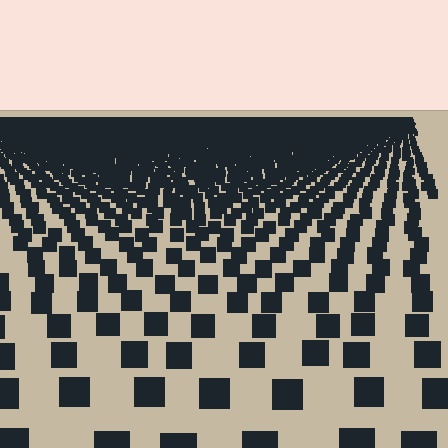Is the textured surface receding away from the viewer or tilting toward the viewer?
The surface is receding away from the viewer. Texture elements get smaller and denser toward the top.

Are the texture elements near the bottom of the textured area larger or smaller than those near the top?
Larger. Near the bottom, elements are closer to the viewer and appear at a bigger on-screen size.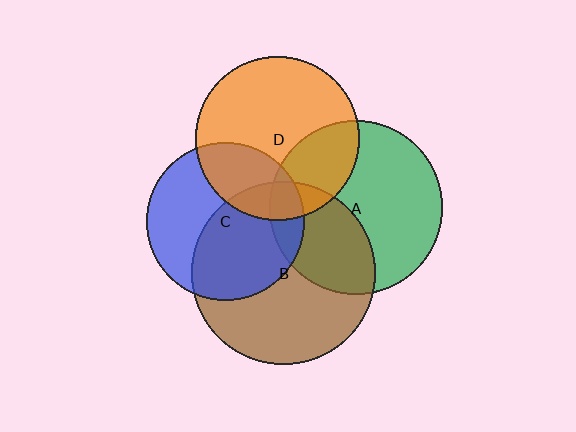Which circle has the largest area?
Circle B (brown).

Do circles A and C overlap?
Yes.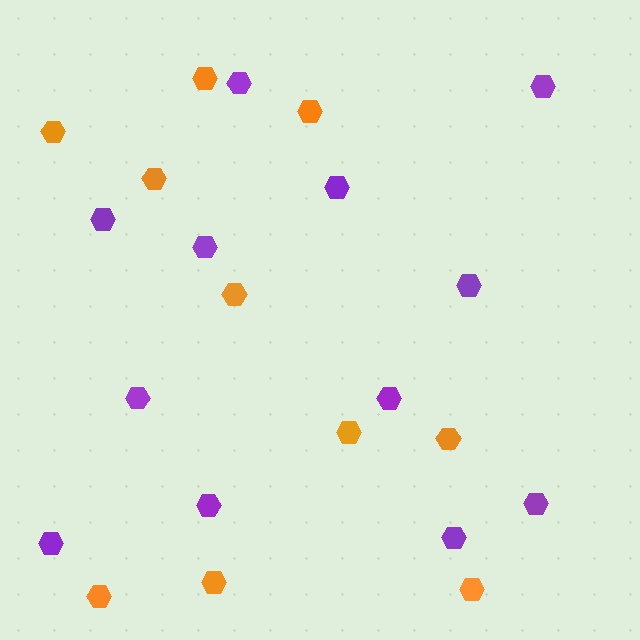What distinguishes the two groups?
There are 2 groups: one group of orange hexagons (10) and one group of purple hexagons (12).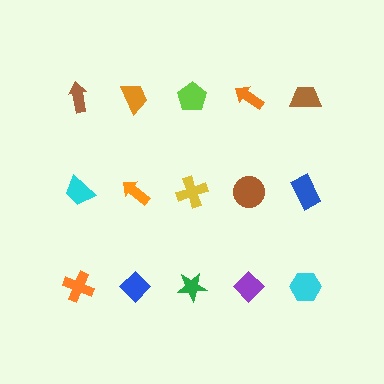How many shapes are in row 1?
5 shapes.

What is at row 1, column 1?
A brown arrow.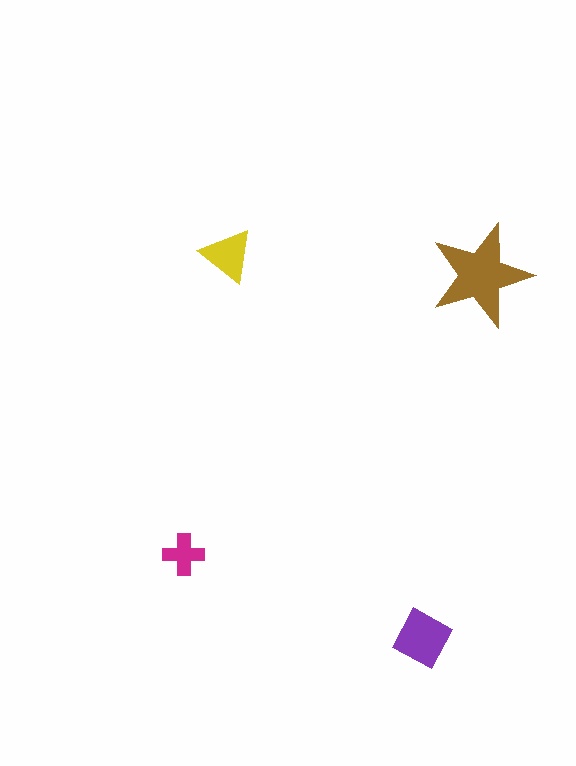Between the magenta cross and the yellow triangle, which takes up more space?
The yellow triangle.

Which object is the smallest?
The magenta cross.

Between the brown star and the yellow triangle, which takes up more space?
The brown star.